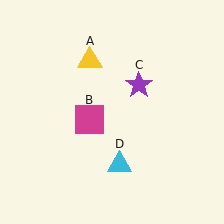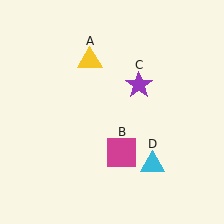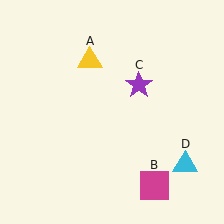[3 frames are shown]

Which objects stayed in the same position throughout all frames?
Yellow triangle (object A) and purple star (object C) remained stationary.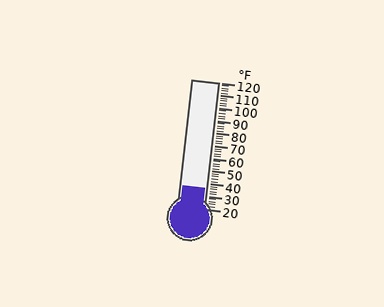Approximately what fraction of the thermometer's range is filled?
The thermometer is filled to approximately 15% of its range.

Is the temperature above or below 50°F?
The temperature is below 50°F.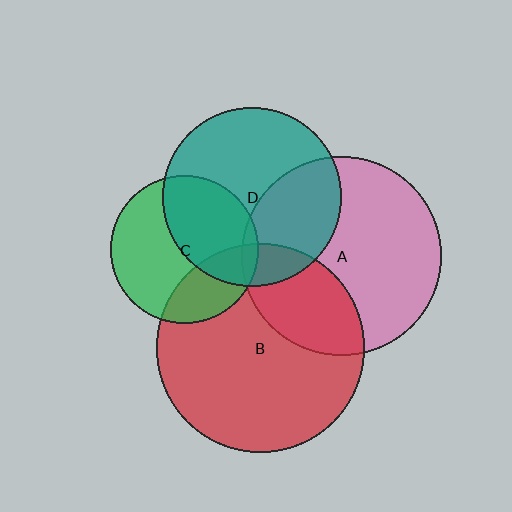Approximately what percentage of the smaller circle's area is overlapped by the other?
Approximately 15%.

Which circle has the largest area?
Circle B (red).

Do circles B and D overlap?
Yes.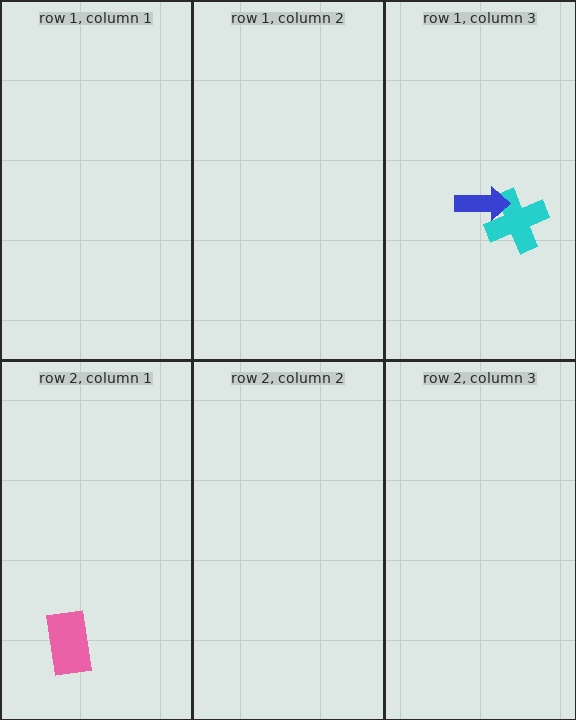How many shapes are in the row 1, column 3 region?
2.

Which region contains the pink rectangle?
The row 2, column 1 region.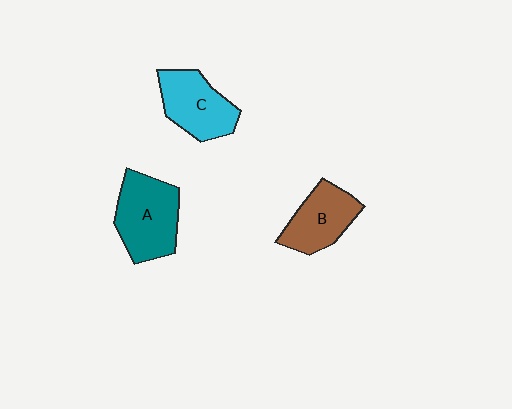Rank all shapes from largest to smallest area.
From largest to smallest: A (teal), C (cyan), B (brown).